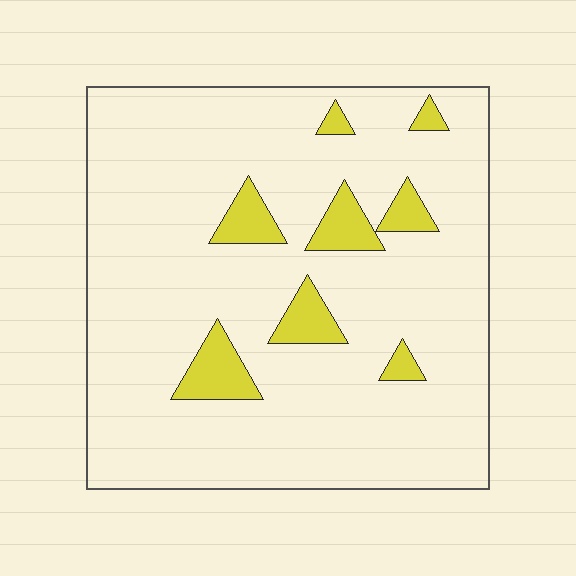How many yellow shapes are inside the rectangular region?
8.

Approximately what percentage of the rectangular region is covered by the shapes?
Approximately 10%.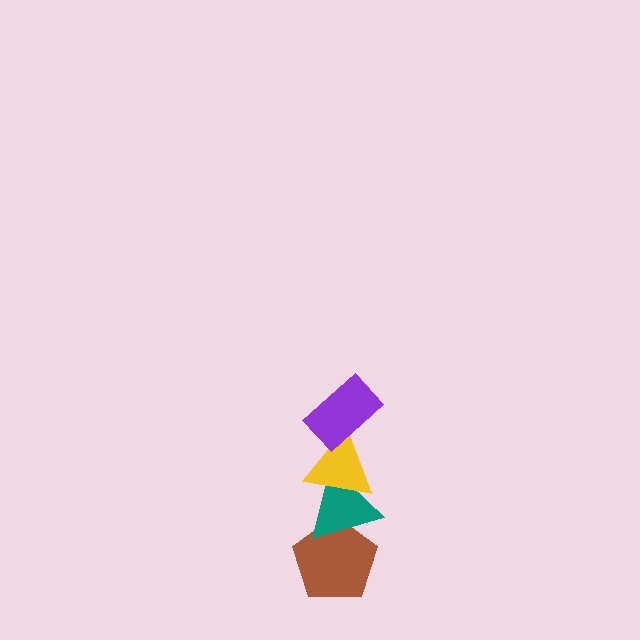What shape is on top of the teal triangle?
The yellow triangle is on top of the teal triangle.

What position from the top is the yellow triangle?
The yellow triangle is 2nd from the top.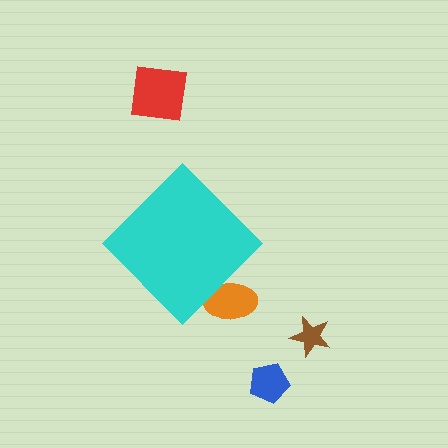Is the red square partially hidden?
No, the red square is fully visible.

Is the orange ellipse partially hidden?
Yes, the orange ellipse is partially hidden behind the cyan diamond.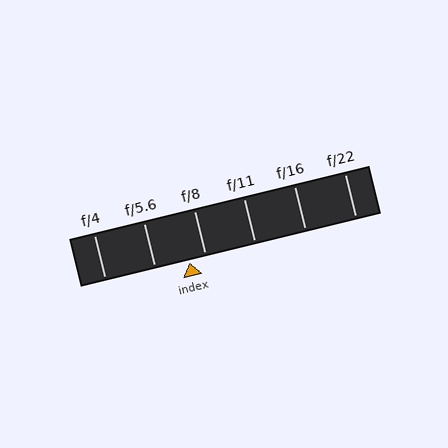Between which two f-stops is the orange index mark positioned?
The index mark is between f/5.6 and f/8.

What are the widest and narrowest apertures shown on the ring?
The widest aperture shown is f/4 and the narrowest is f/22.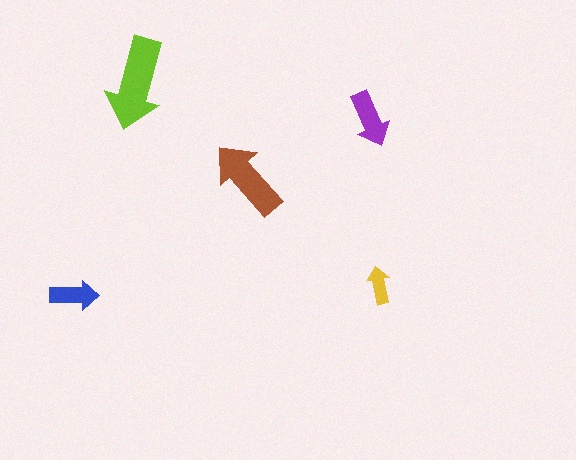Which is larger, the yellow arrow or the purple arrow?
The purple one.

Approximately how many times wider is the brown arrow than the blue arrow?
About 1.5 times wider.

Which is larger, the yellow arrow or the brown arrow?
The brown one.